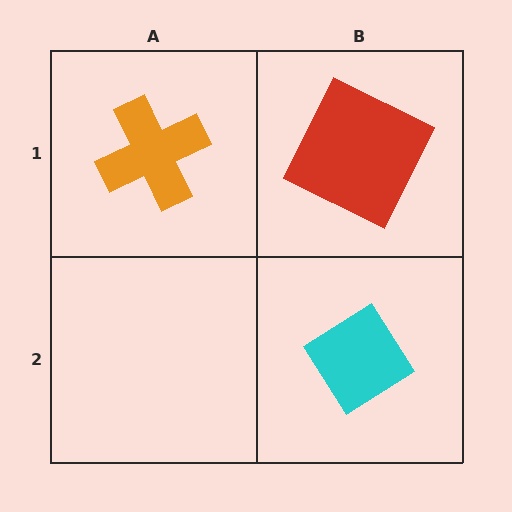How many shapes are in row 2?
1 shape.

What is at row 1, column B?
A red square.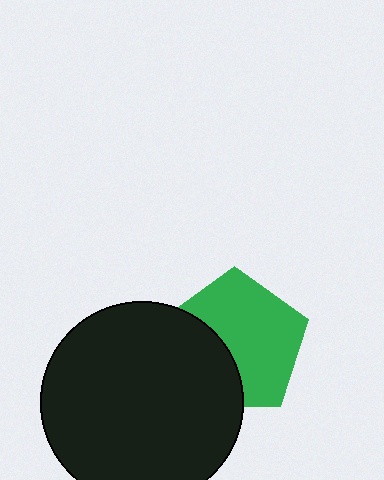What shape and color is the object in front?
The object in front is a black circle.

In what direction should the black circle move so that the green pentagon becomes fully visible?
The black circle should move left. That is the shortest direction to clear the overlap and leave the green pentagon fully visible.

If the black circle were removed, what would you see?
You would see the complete green pentagon.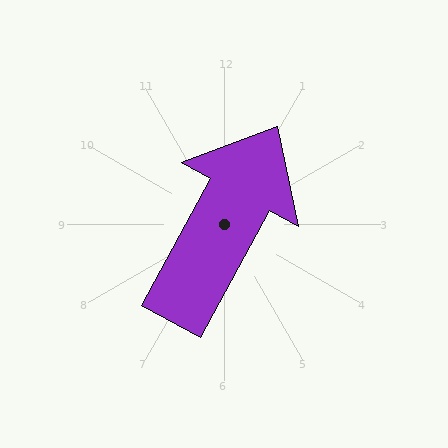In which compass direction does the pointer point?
Northeast.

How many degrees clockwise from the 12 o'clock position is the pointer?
Approximately 29 degrees.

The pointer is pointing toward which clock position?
Roughly 1 o'clock.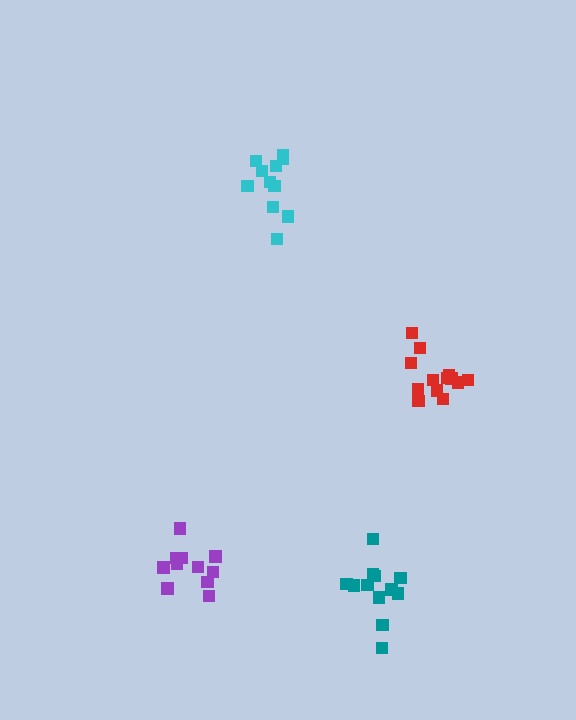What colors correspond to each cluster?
The clusters are colored: teal, cyan, purple, red.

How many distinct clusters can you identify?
There are 4 distinct clusters.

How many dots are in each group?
Group 1: 12 dots, Group 2: 11 dots, Group 3: 11 dots, Group 4: 14 dots (48 total).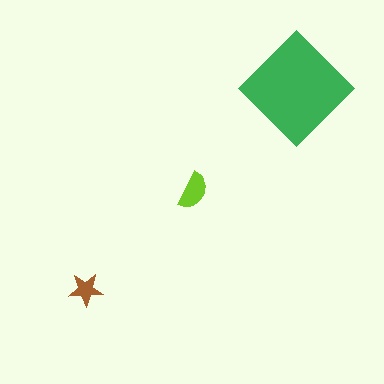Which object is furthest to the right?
The green diamond is rightmost.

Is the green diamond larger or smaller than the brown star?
Larger.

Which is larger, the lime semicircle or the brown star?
The lime semicircle.